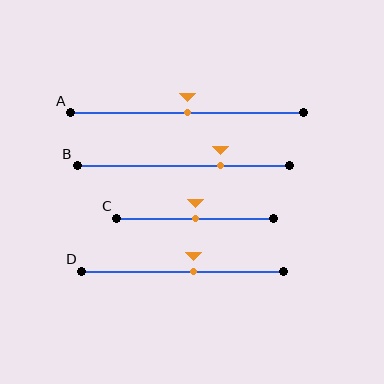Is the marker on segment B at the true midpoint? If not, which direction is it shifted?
No, the marker on segment B is shifted to the right by about 17% of the segment length.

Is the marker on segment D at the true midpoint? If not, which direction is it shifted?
No, the marker on segment D is shifted to the right by about 6% of the segment length.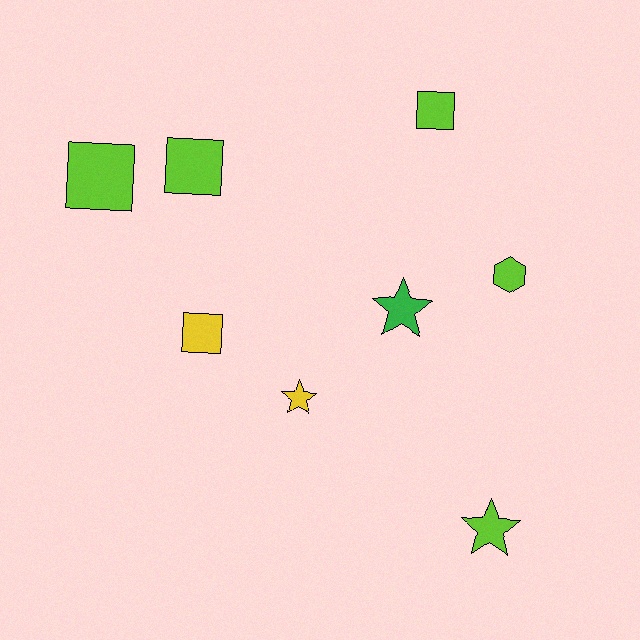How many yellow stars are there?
There is 1 yellow star.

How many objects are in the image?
There are 8 objects.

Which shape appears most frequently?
Square, with 4 objects.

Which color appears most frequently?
Lime, with 5 objects.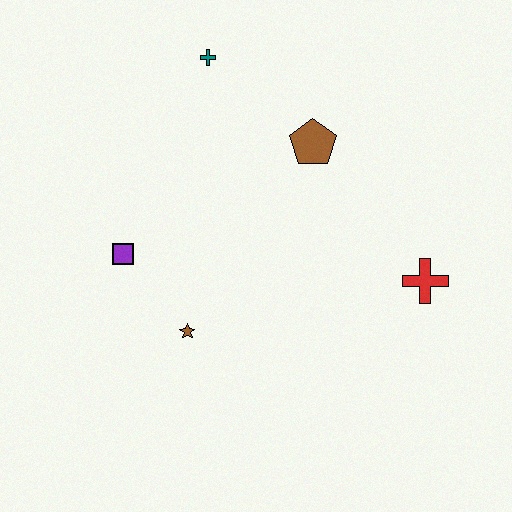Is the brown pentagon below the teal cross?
Yes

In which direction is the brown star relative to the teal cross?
The brown star is below the teal cross.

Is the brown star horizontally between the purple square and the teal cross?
Yes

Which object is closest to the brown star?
The purple square is closest to the brown star.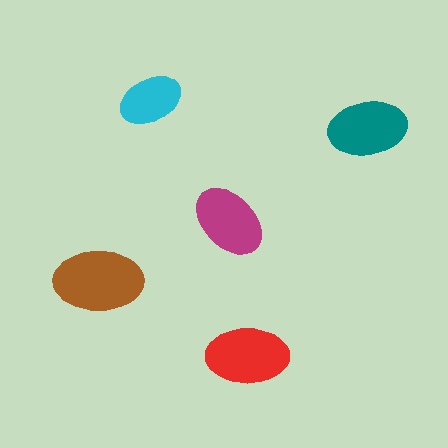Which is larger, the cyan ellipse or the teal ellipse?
The teal one.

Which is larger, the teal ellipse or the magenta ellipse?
The teal one.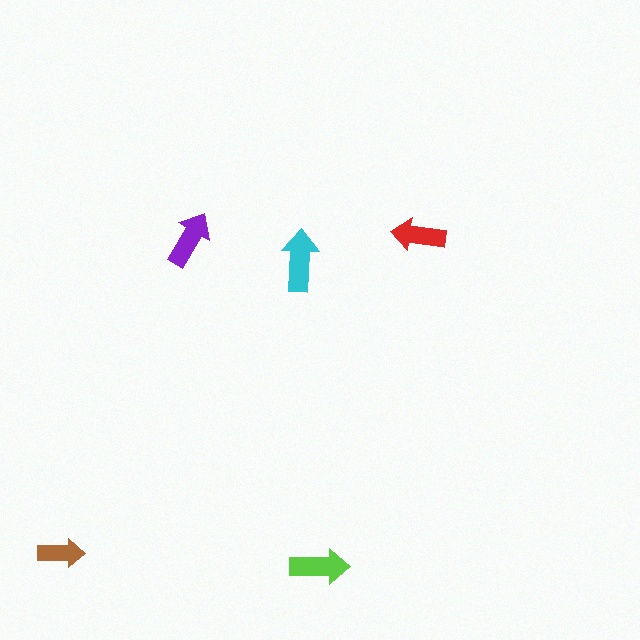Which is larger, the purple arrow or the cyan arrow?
The cyan one.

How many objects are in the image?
There are 5 objects in the image.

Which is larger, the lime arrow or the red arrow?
The lime one.